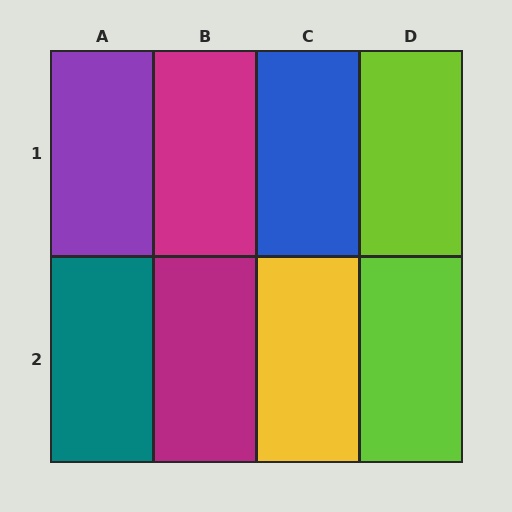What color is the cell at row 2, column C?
Yellow.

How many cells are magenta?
2 cells are magenta.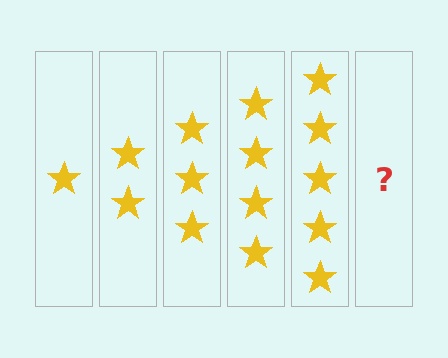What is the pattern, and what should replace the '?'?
The pattern is that each step adds one more star. The '?' should be 6 stars.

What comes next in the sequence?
The next element should be 6 stars.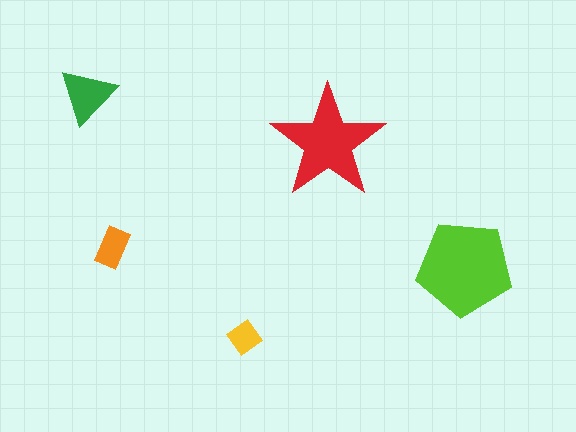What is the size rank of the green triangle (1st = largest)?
3rd.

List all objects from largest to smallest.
The lime pentagon, the red star, the green triangle, the orange rectangle, the yellow diamond.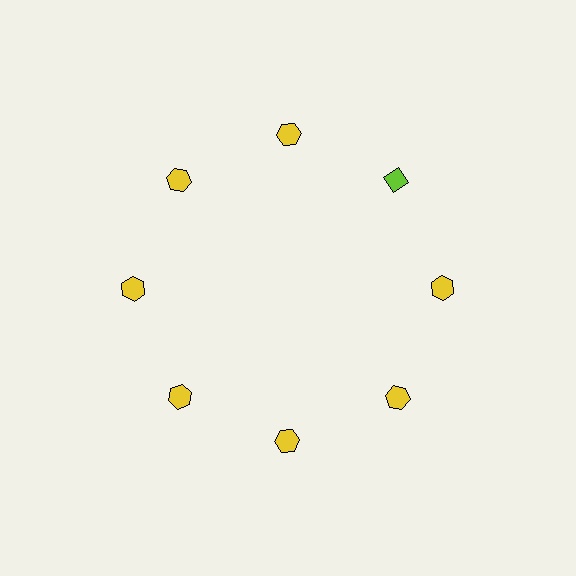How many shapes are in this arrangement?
There are 8 shapes arranged in a ring pattern.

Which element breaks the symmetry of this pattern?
The lime diamond at roughly the 2 o'clock position breaks the symmetry. All other shapes are yellow hexagons.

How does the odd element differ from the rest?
It differs in both color (lime instead of yellow) and shape (diamond instead of hexagon).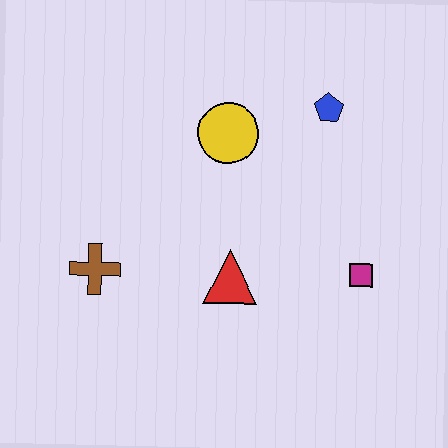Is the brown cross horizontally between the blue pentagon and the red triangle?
No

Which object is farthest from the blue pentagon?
The brown cross is farthest from the blue pentagon.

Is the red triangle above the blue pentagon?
No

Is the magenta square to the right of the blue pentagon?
Yes